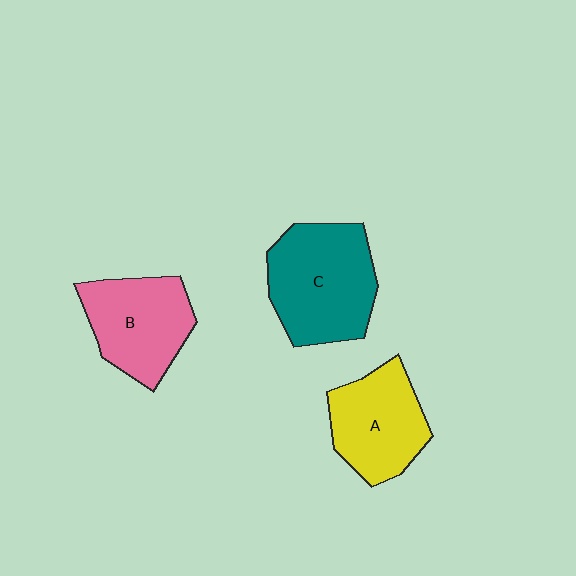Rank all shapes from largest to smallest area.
From largest to smallest: C (teal), B (pink), A (yellow).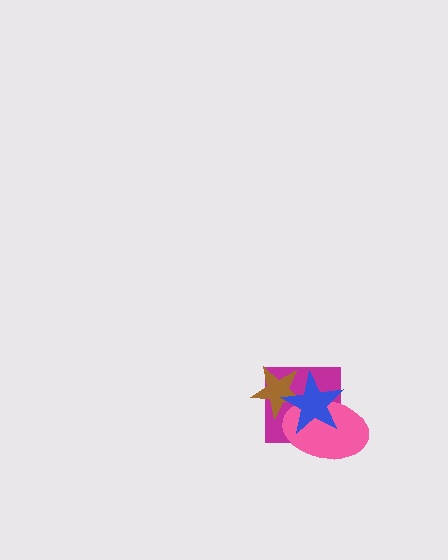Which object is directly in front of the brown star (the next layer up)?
The pink ellipse is directly in front of the brown star.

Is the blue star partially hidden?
No, no other shape covers it.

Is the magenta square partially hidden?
Yes, it is partially covered by another shape.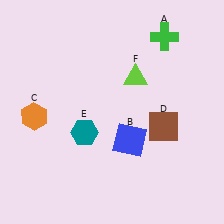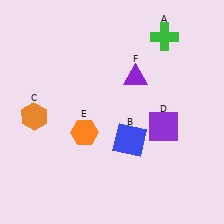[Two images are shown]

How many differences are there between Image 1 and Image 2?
There are 3 differences between the two images.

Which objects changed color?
D changed from brown to purple. E changed from teal to orange. F changed from lime to purple.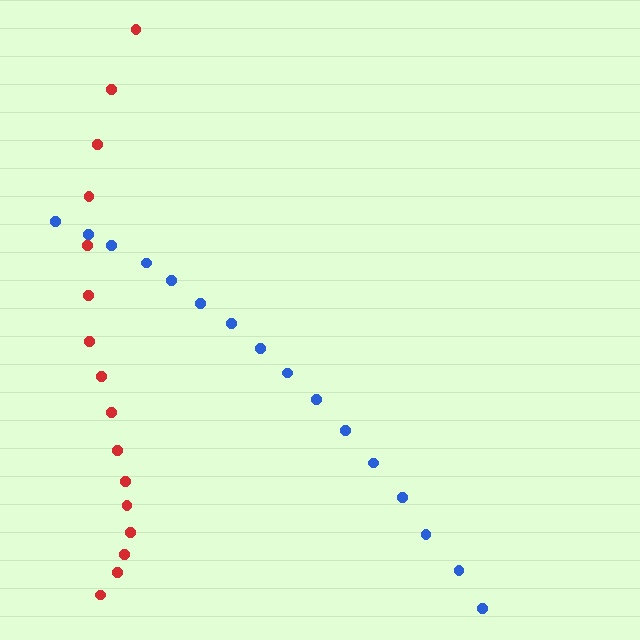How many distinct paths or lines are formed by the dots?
There are 2 distinct paths.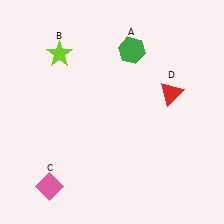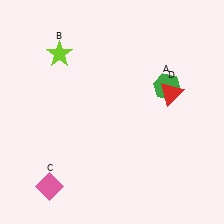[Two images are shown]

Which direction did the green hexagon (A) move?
The green hexagon (A) moved down.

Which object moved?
The green hexagon (A) moved down.